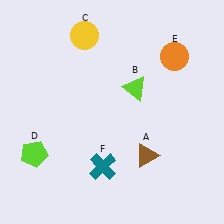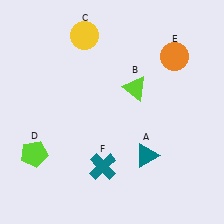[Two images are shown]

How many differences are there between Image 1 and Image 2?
There is 1 difference between the two images.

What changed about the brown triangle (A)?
In Image 1, A is brown. In Image 2, it changed to teal.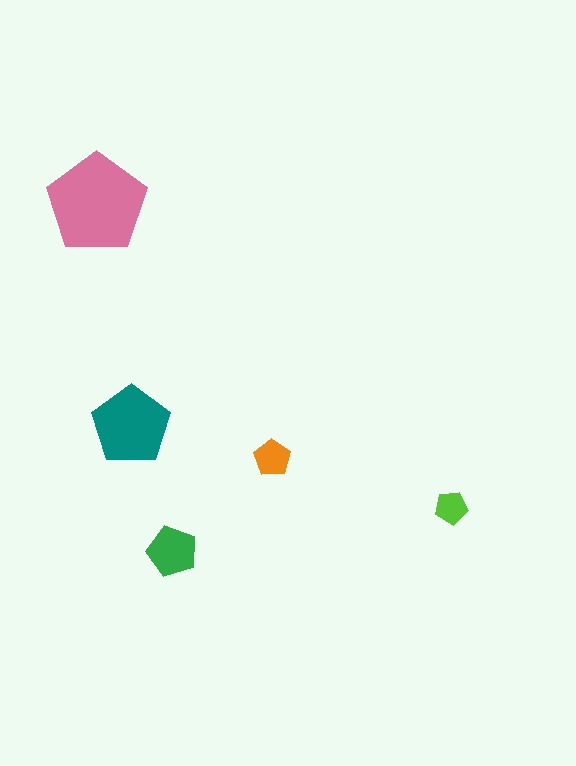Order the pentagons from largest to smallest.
the pink one, the teal one, the green one, the orange one, the lime one.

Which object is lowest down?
The green pentagon is bottommost.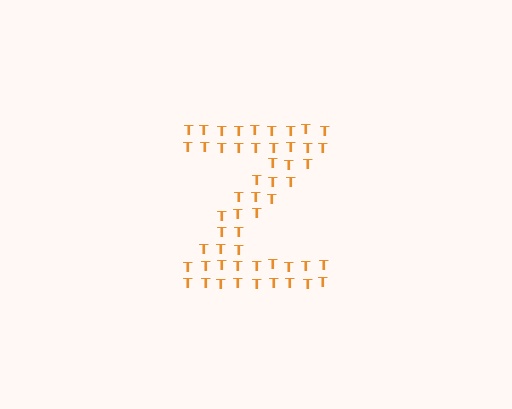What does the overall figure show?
The overall figure shows the letter Z.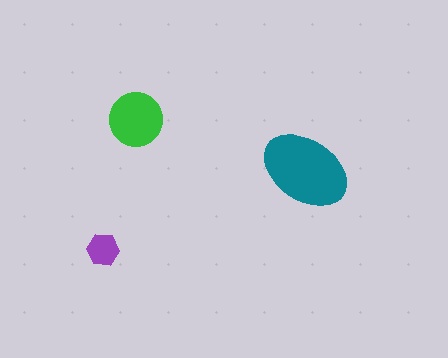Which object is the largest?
The teal ellipse.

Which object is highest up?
The green circle is topmost.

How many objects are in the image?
There are 3 objects in the image.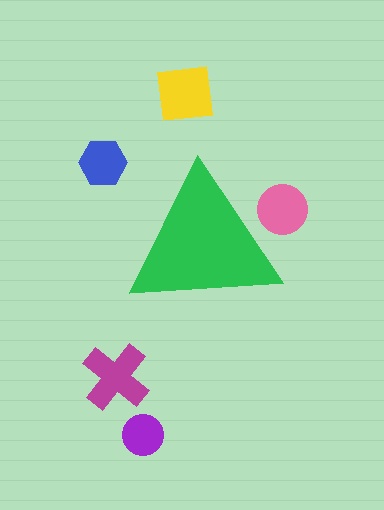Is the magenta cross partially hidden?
No, the magenta cross is fully visible.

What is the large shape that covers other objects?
A green triangle.